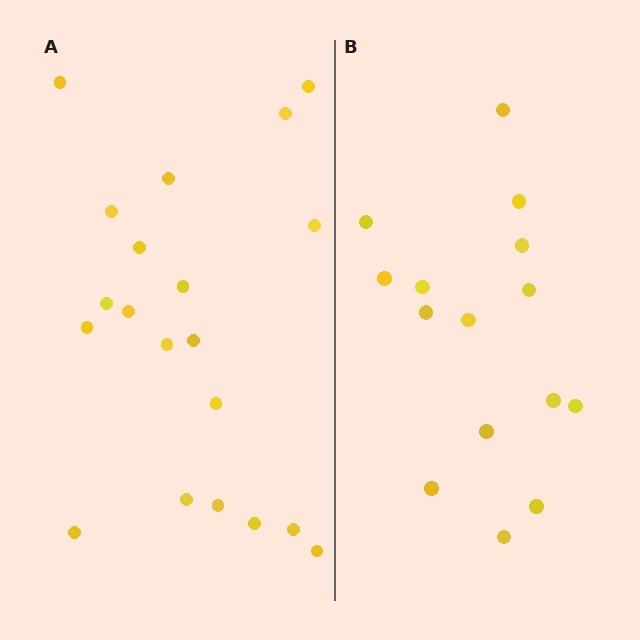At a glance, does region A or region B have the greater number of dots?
Region A (the left region) has more dots.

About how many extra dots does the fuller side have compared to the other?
Region A has about 5 more dots than region B.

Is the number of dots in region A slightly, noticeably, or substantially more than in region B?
Region A has noticeably more, but not dramatically so. The ratio is roughly 1.3 to 1.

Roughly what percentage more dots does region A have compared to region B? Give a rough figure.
About 35% more.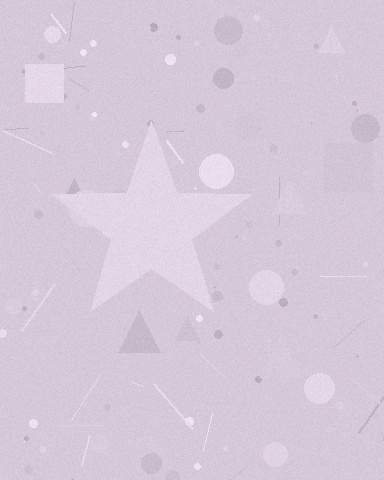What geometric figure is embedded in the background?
A star is embedded in the background.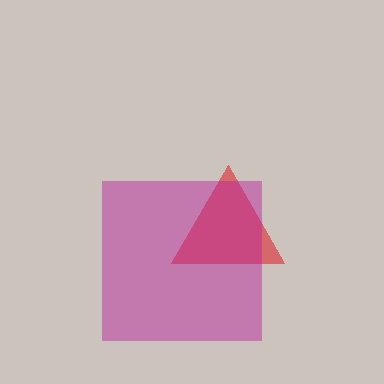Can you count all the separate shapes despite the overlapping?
Yes, there are 2 separate shapes.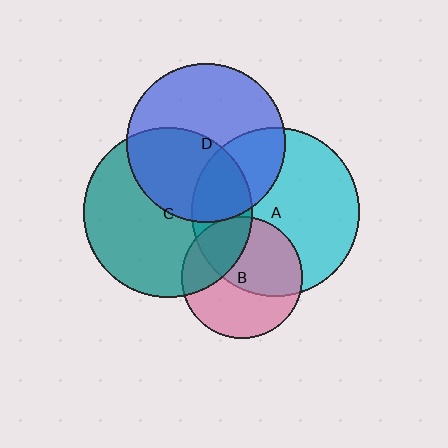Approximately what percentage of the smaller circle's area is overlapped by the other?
Approximately 55%.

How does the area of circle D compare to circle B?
Approximately 1.7 times.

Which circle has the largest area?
Circle C (teal).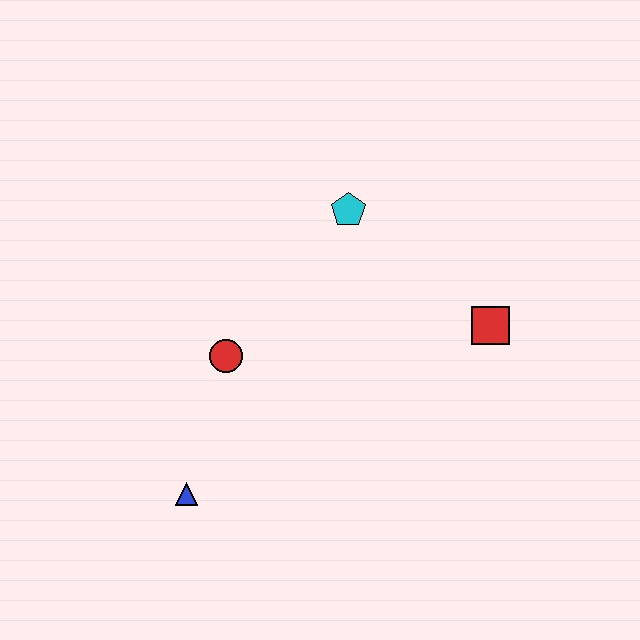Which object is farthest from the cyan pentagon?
The blue triangle is farthest from the cyan pentagon.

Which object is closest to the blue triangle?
The red circle is closest to the blue triangle.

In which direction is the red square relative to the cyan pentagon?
The red square is to the right of the cyan pentagon.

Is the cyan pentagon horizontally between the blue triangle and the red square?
Yes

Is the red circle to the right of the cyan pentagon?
No